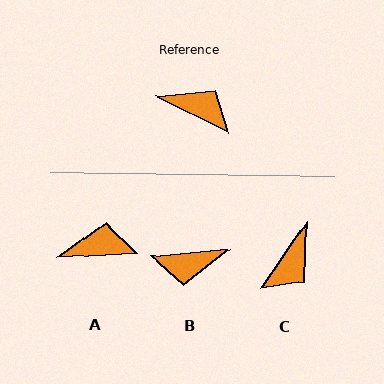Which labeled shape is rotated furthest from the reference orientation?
B, about 148 degrees away.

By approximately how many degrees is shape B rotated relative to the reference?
Approximately 148 degrees clockwise.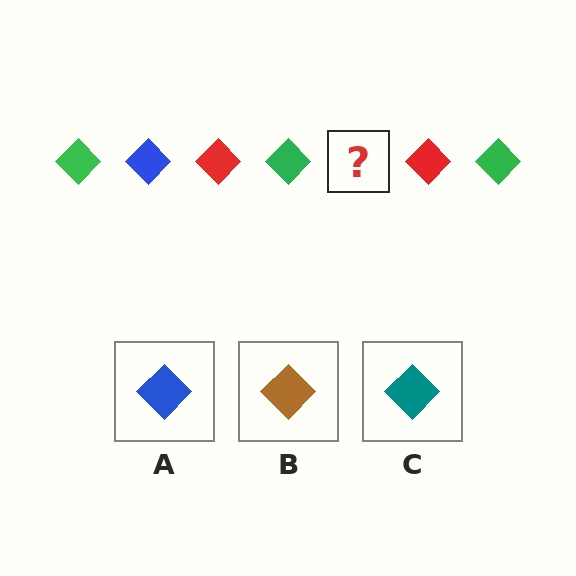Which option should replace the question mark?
Option A.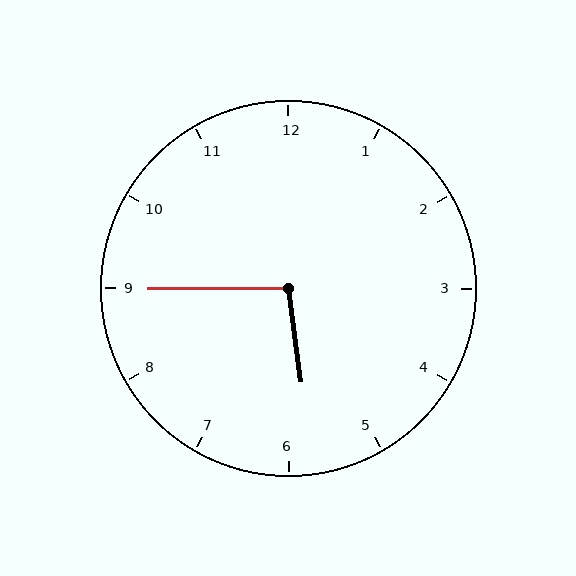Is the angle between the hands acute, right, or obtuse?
It is obtuse.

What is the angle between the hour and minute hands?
Approximately 98 degrees.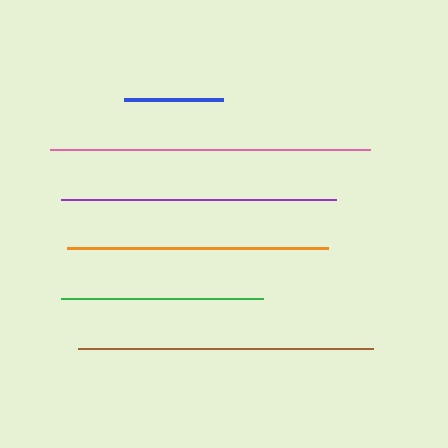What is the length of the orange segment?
The orange segment is approximately 261 pixels long.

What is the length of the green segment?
The green segment is approximately 202 pixels long.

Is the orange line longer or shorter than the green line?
The orange line is longer than the green line.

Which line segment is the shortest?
The blue line is the shortest at approximately 99 pixels.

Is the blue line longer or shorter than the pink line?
The pink line is longer than the blue line.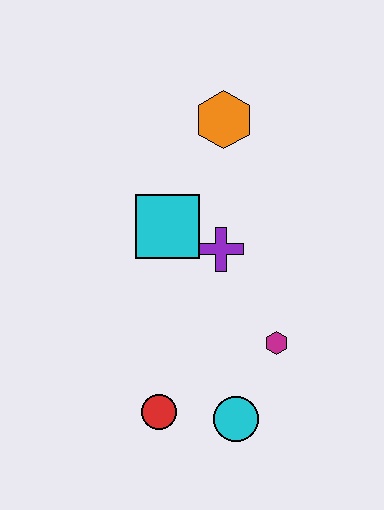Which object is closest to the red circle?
The cyan circle is closest to the red circle.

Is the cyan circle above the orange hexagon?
No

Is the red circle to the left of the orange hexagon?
Yes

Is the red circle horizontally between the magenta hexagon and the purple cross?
No